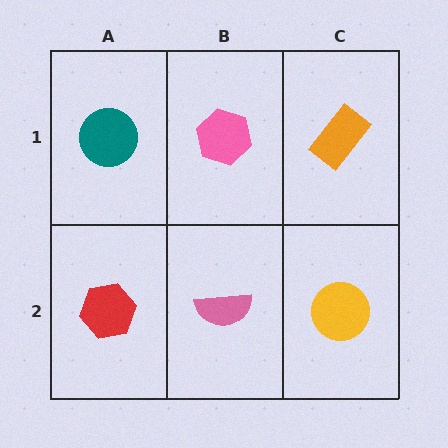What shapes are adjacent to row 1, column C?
A yellow circle (row 2, column C), a pink hexagon (row 1, column B).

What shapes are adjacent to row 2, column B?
A pink hexagon (row 1, column B), a red hexagon (row 2, column A), a yellow circle (row 2, column C).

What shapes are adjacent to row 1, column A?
A red hexagon (row 2, column A), a pink hexagon (row 1, column B).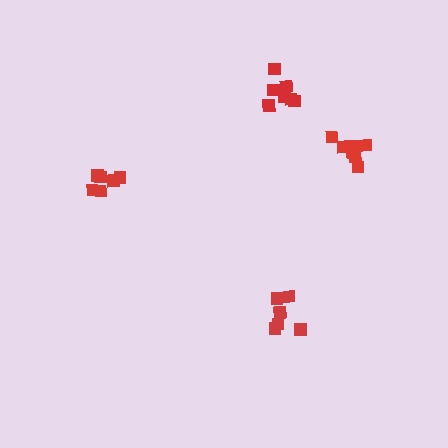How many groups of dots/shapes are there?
There are 4 groups.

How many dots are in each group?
Group 1: 6 dots, Group 2: 7 dots, Group 3: 8 dots, Group 4: 9 dots (30 total).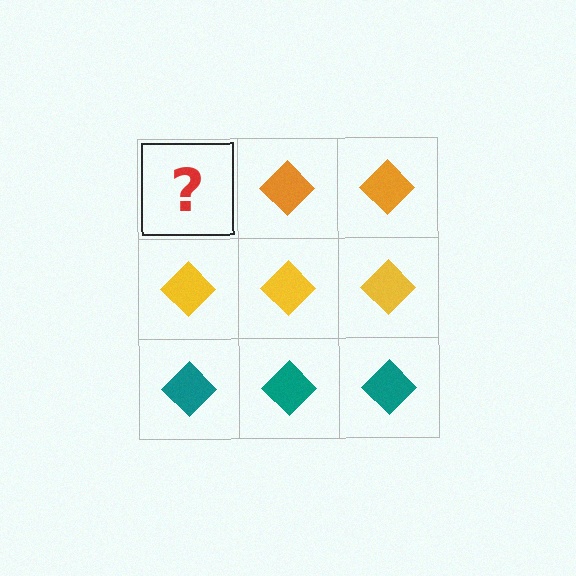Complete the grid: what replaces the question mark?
The question mark should be replaced with an orange diamond.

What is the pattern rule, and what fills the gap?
The rule is that each row has a consistent color. The gap should be filled with an orange diamond.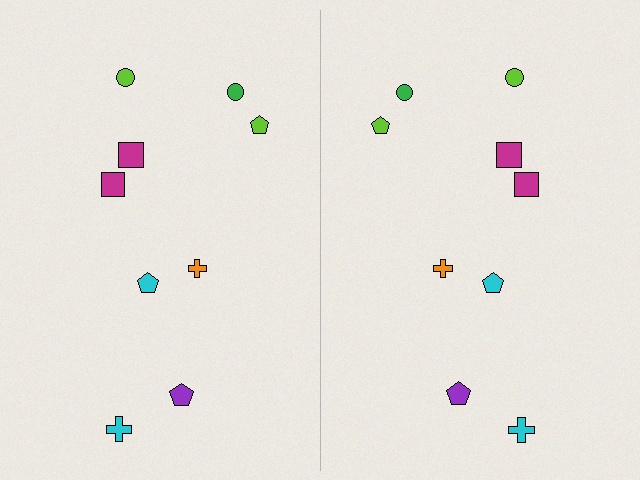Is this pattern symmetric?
Yes, this pattern has bilateral (reflection) symmetry.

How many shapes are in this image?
There are 18 shapes in this image.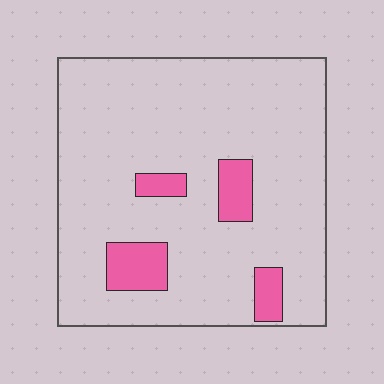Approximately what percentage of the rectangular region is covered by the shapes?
Approximately 10%.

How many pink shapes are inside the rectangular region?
4.